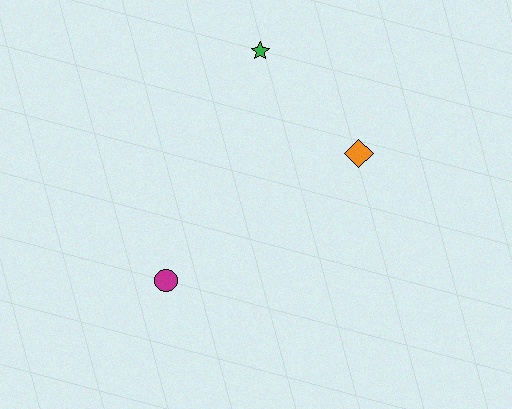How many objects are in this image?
There are 3 objects.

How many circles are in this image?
There is 1 circle.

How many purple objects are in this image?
There are no purple objects.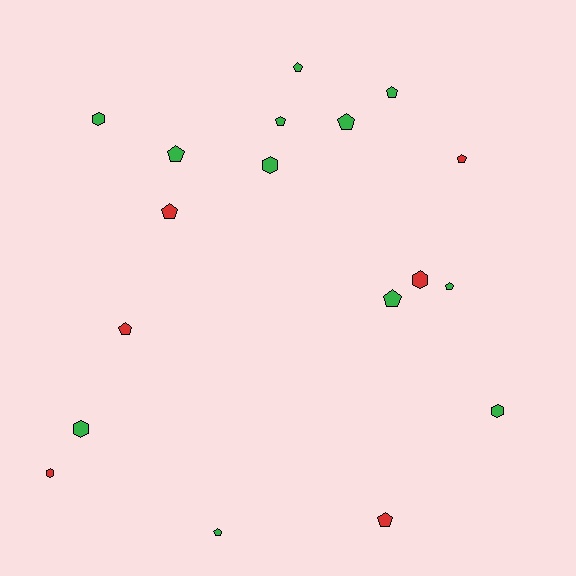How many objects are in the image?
There are 18 objects.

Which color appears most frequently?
Green, with 12 objects.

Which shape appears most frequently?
Pentagon, with 12 objects.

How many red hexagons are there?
There are 2 red hexagons.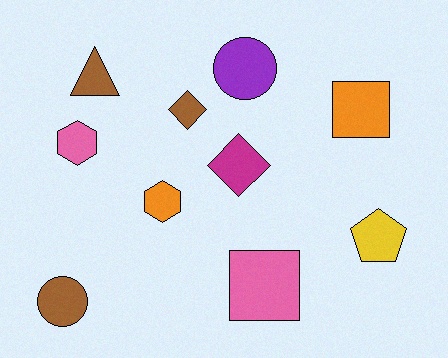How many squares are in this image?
There are 2 squares.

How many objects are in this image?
There are 10 objects.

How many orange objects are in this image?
There are 2 orange objects.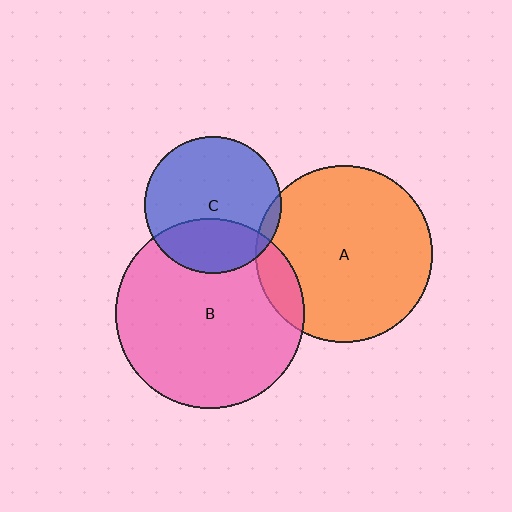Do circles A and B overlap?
Yes.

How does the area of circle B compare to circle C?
Approximately 1.9 times.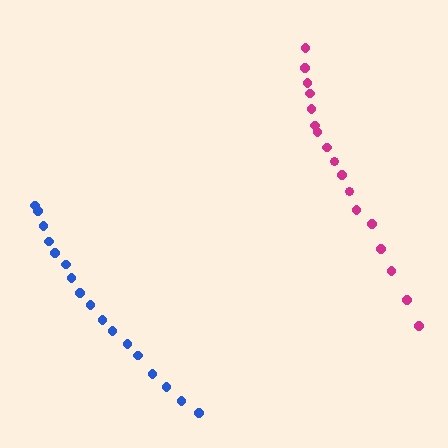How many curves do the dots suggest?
There are 2 distinct paths.